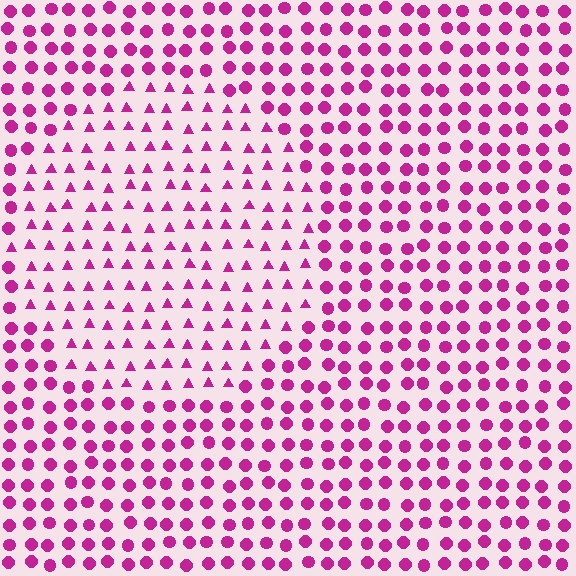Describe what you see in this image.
The image is filled with small magenta elements arranged in a uniform grid. A circle-shaped region contains triangles, while the surrounding area contains circles. The boundary is defined purely by the change in element shape.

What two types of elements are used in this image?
The image uses triangles inside the circle region and circles outside it.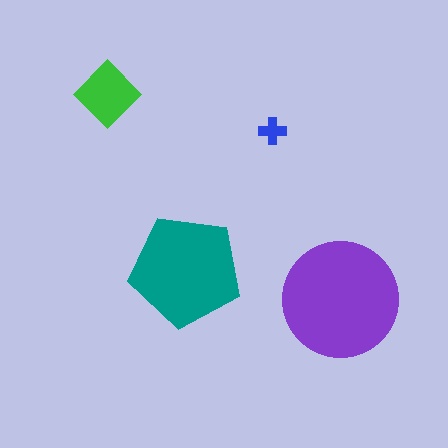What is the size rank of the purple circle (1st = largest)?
1st.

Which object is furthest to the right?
The purple circle is rightmost.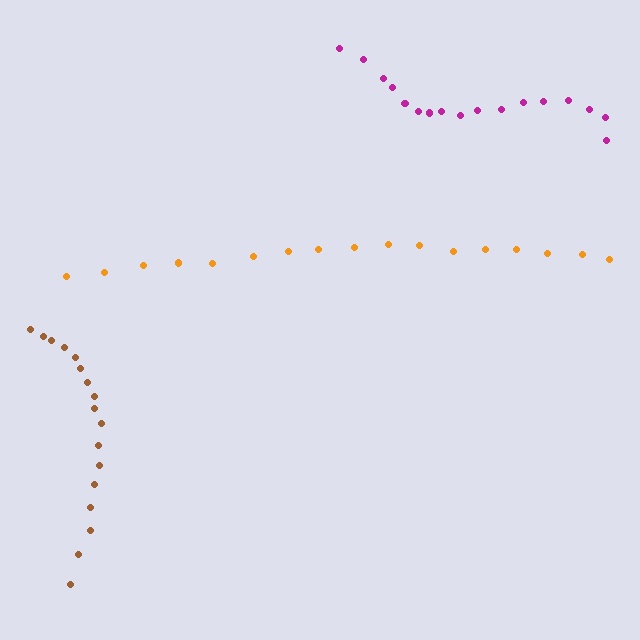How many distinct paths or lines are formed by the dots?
There are 3 distinct paths.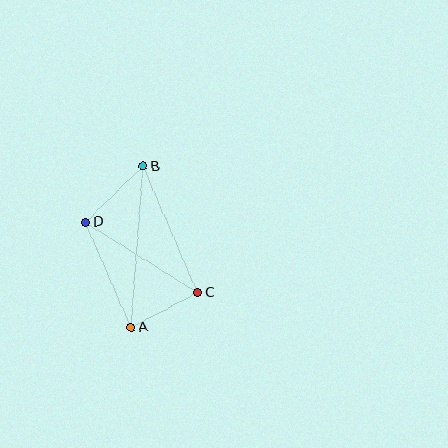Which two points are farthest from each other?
Points A and B are farthest from each other.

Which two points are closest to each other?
Points A and C are closest to each other.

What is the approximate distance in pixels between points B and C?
The distance between B and C is approximately 138 pixels.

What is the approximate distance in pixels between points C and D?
The distance between C and D is approximately 132 pixels.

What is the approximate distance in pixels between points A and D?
The distance between A and D is approximately 115 pixels.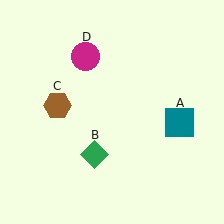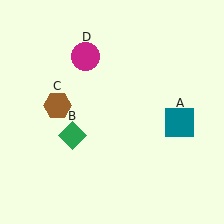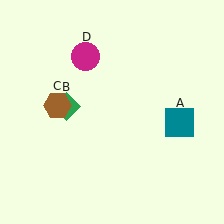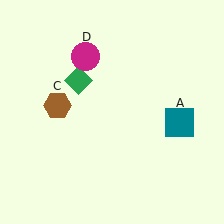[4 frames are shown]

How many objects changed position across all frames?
1 object changed position: green diamond (object B).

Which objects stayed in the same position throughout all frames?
Teal square (object A) and brown hexagon (object C) and magenta circle (object D) remained stationary.